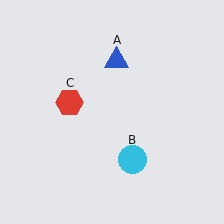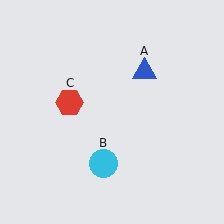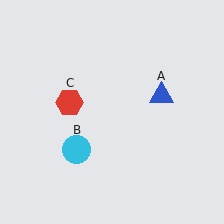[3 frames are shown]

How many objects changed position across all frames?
2 objects changed position: blue triangle (object A), cyan circle (object B).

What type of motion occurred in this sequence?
The blue triangle (object A), cyan circle (object B) rotated clockwise around the center of the scene.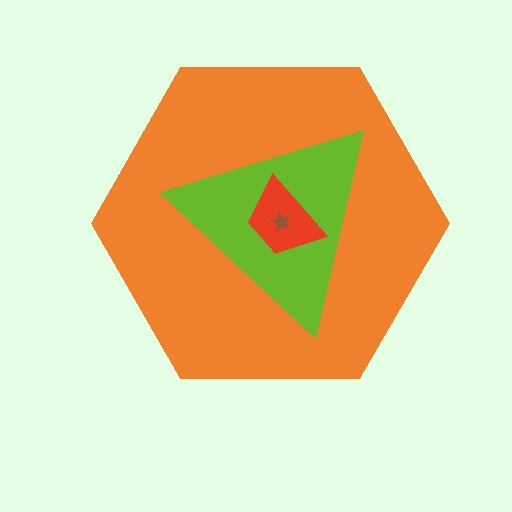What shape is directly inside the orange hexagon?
The lime triangle.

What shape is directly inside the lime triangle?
The red trapezoid.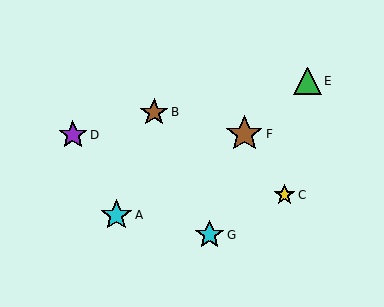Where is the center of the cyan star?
The center of the cyan star is at (209, 235).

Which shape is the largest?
The brown star (labeled F) is the largest.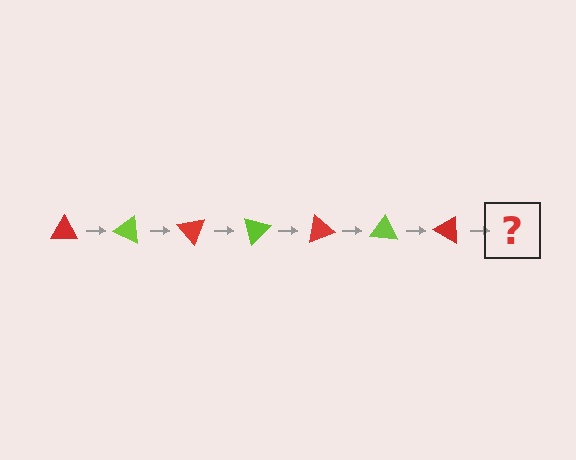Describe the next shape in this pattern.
It should be a lime triangle, rotated 175 degrees from the start.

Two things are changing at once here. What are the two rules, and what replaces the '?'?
The two rules are that it rotates 25 degrees each step and the color cycles through red and lime. The '?' should be a lime triangle, rotated 175 degrees from the start.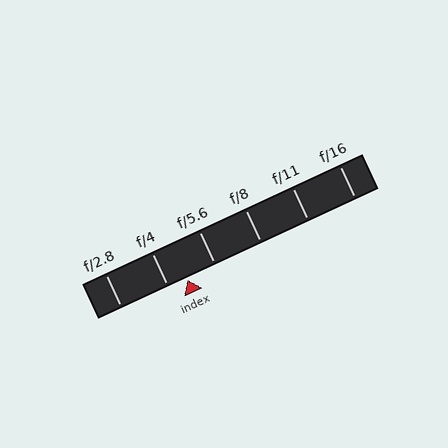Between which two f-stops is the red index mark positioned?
The index mark is between f/4 and f/5.6.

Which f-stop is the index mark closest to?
The index mark is closest to f/4.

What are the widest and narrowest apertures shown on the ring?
The widest aperture shown is f/2.8 and the narrowest is f/16.